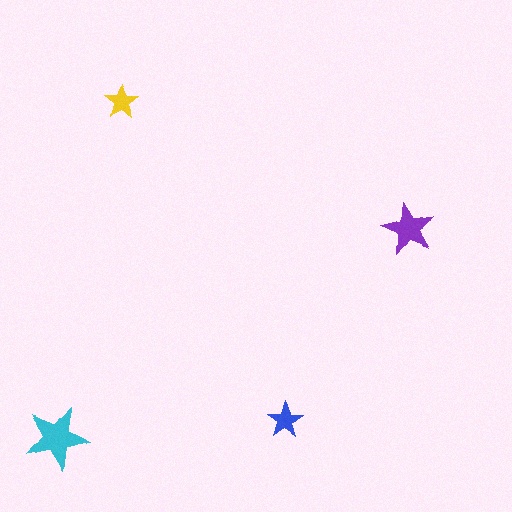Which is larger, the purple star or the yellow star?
The purple one.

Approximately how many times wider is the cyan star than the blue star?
About 2 times wider.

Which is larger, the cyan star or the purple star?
The cyan one.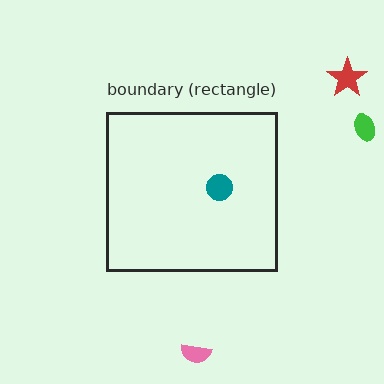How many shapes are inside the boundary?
1 inside, 3 outside.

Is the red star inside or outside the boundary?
Outside.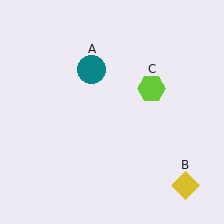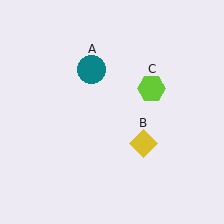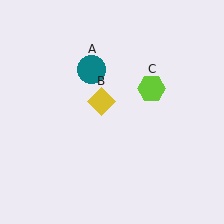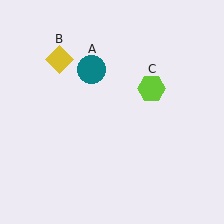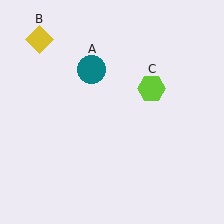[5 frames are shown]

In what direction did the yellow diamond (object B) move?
The yellow diamond (object B) moved up and to the left.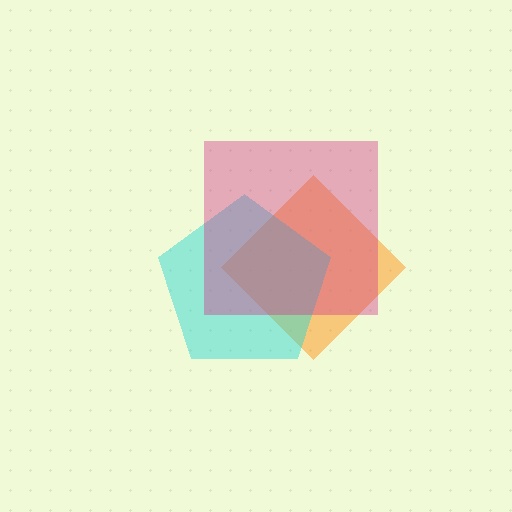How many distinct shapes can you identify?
There are 3 distinct shapes: an orange diamond, a cyan pentagon, a magenta square.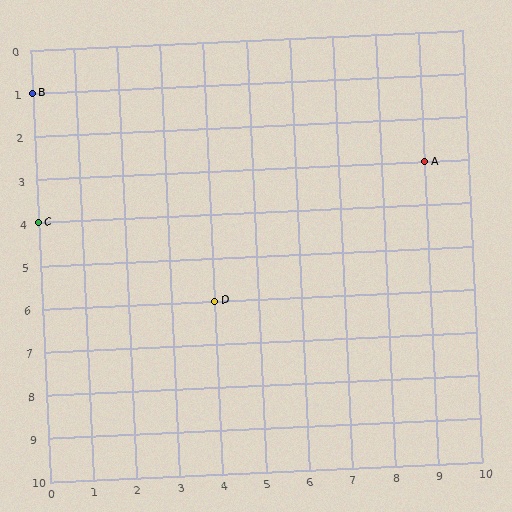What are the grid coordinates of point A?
Point A is at grid coordinates (9, 3).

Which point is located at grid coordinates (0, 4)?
Point C is at (0, 4).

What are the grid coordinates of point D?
Point D is at grid coordinates (4, 6).